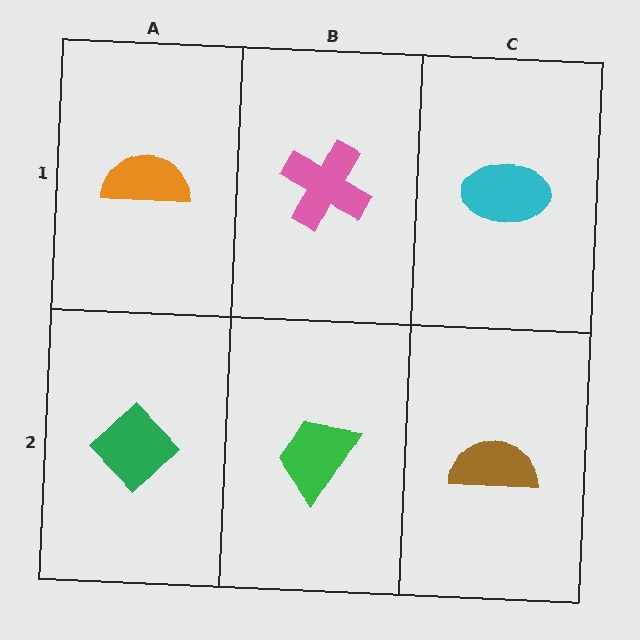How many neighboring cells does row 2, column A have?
2.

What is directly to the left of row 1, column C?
A pink cross.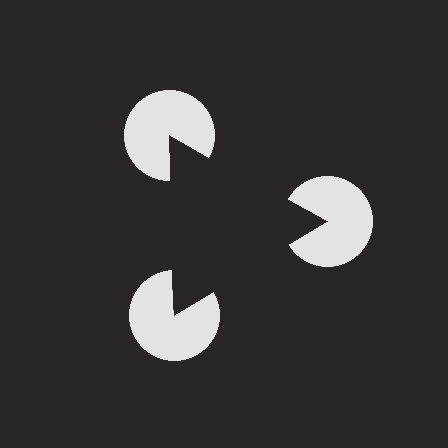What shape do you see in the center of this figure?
An illusory triangle — its edges are inferred from the aligned wedge cuts in the pac-man discs, not physically drawn.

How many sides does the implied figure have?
3 sides.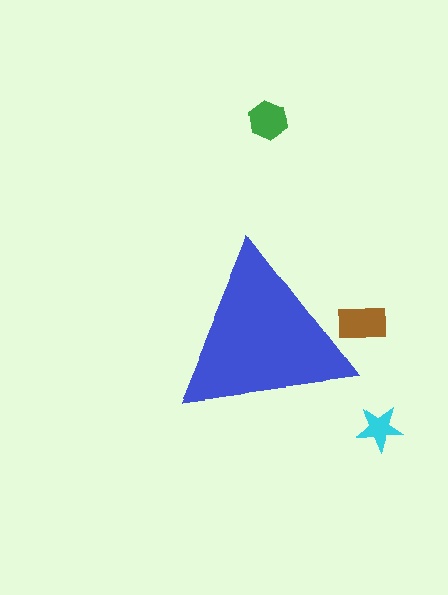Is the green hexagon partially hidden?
No, the green hexagon is fully visible.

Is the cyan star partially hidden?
No, the cyan star is fully visible.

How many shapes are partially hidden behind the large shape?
1 shape is partially hidden.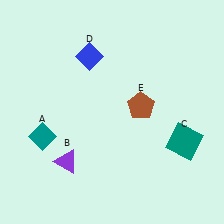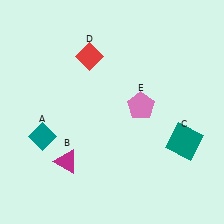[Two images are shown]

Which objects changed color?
B changed from purple to magenta. D changed from blue to red. E changed from brown to pink.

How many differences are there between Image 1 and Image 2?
There are 3 differences between the two images.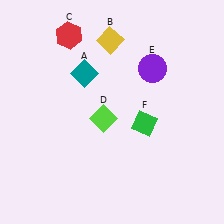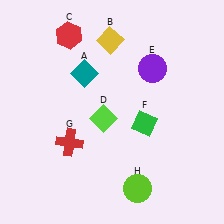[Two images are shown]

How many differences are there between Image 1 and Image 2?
There are 2 differences between the two images.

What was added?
A red cross (G), a lime circle (H) were added in Image 2.